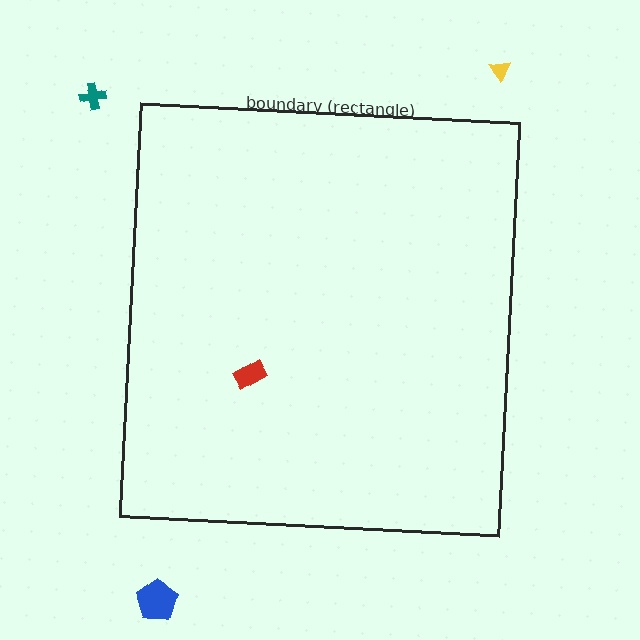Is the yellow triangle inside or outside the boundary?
Outside.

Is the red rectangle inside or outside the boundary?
Inside.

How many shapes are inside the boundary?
1 inside, 3 outside.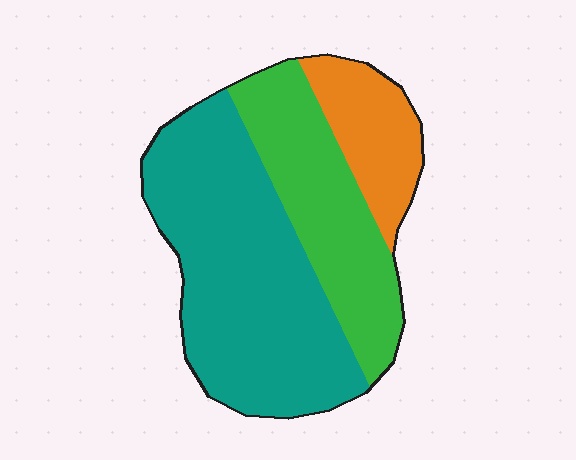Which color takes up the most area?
Teal, at roughly 55%.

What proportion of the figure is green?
Green covers 30% of the figure.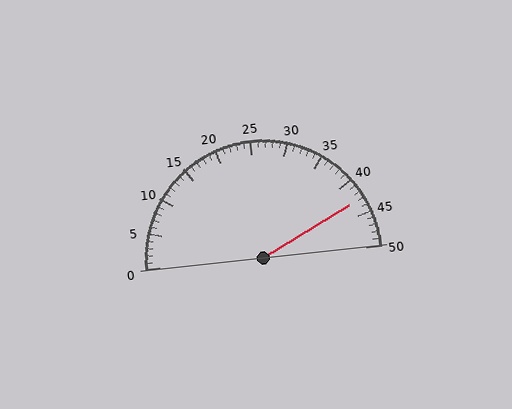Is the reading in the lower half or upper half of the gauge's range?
The reading is in the upper half of the range (0 to 50).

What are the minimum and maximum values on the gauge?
The gauge ranges from 0 to 50.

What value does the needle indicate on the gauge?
The needle indicates approximately 43.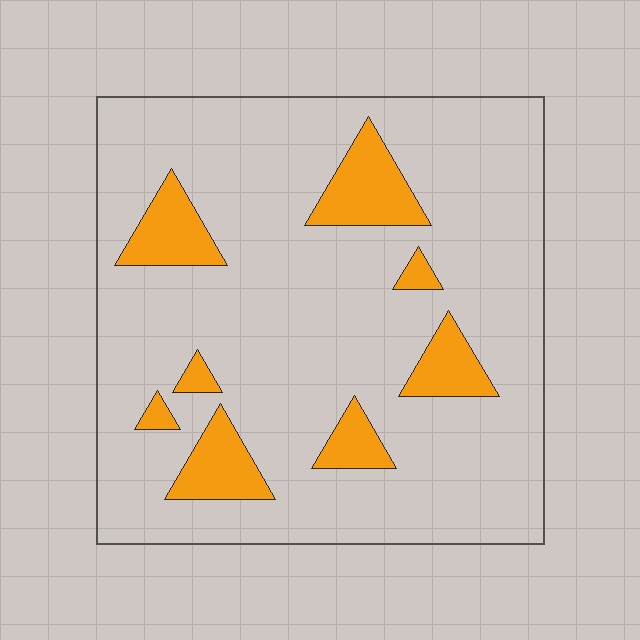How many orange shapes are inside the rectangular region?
8.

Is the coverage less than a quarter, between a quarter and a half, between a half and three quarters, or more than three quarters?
Less than a quarter.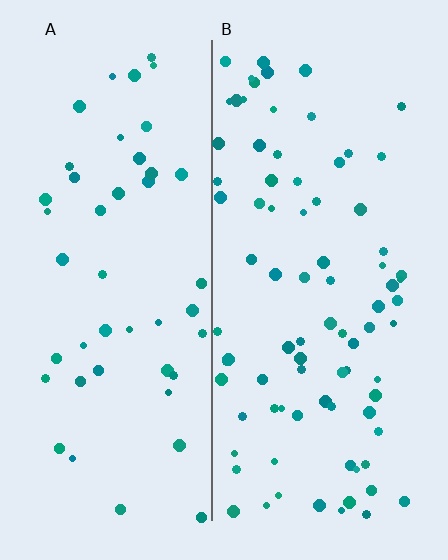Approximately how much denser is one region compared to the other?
Approximately 1.8× — region B over region A.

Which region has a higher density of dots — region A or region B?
B (the right).